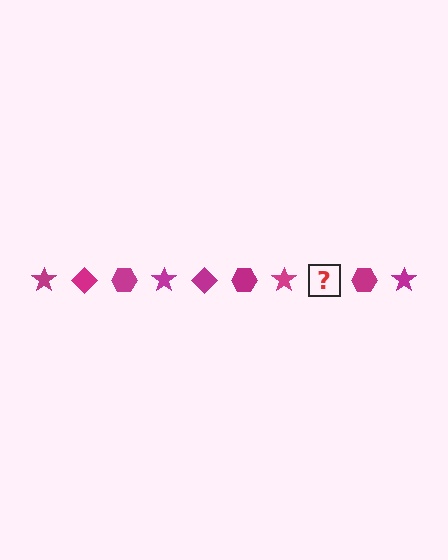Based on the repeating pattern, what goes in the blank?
The blank should be a magenta diamond.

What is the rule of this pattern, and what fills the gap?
The rule is that the pattern cycles through star, diamond, hexagon shapes in magenta. The gap should be filled with a magenta diamond.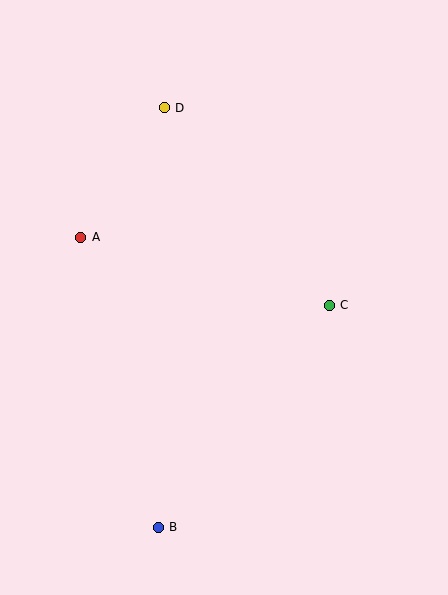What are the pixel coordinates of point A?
Point A is at (81, 237).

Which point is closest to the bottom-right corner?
Point B is closest to the bottom-right corner.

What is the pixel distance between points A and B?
The distance between A and B is 300 pixels.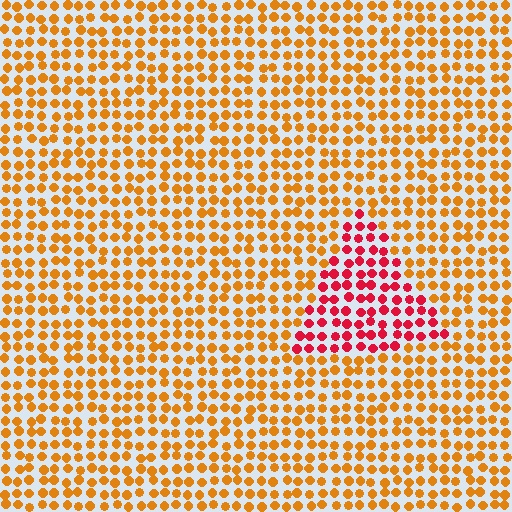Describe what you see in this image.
The image is filled with small orange elements in a uniform arrangement. A triangle-shaped region is visible where the elements are tinted to a slightly different hue, forming a subtle color boundary.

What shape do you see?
I see a triangle.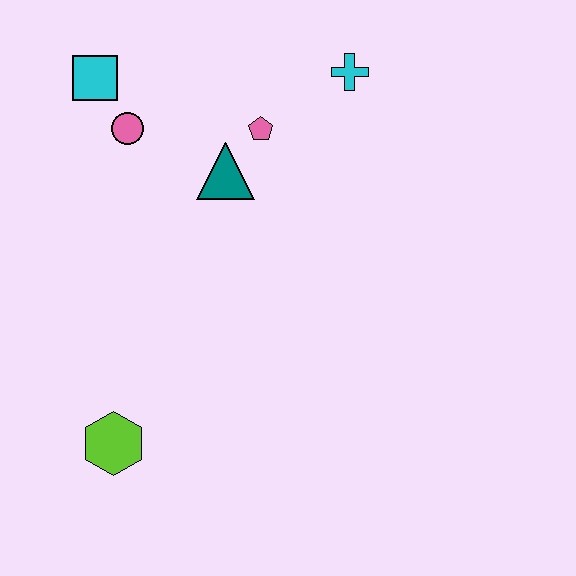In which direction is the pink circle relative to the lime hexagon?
The pink circle is above the lime hexagon.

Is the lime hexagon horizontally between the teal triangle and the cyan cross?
No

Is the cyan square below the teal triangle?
No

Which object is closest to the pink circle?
The cyan square is closest to the pink circle.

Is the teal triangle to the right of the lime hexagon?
Yes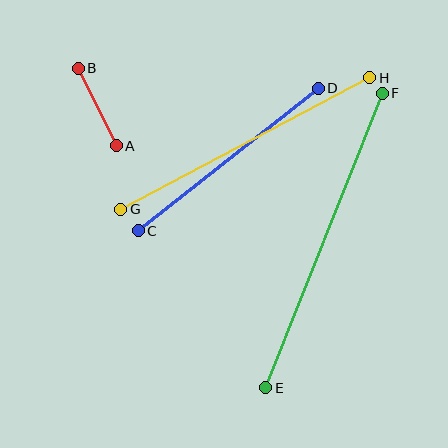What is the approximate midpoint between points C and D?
The midpoint is at approximately (228, 160) pixels.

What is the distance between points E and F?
The distance is approximately 317 pixels.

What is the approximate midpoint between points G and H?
The midpoint is at approximately (245, 144) pixels.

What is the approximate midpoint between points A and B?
The midpoint is at approximately (97, 107) pixels.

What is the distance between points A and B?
The distance is approximately 86 pixels.